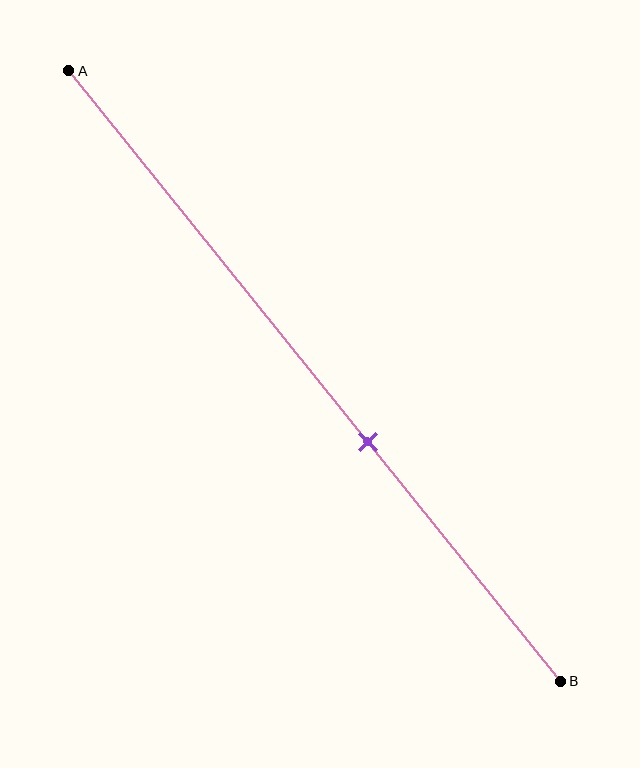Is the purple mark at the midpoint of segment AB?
No, the mark is at about 60% from A, not at the 50% midpoint.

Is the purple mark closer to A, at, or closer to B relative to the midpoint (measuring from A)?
The purple mark is closer to point B than the midpoint of segment AB.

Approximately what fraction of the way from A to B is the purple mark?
The purple mark is approximately 60% of the way from A to B.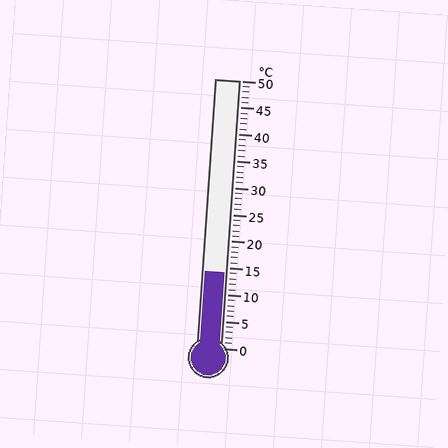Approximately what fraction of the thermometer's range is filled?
The thermometer is filled to approximately 30% of its range.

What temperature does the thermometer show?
The thermometer shows approximately 14°C.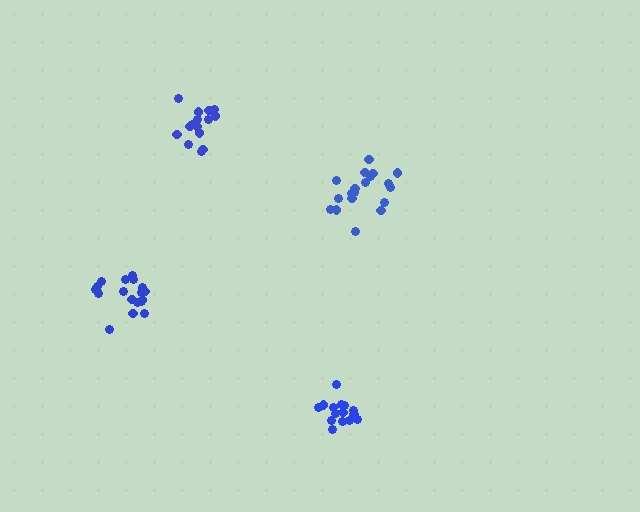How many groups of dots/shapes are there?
There are 4 groups.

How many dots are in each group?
Group 1: 15 dots, Group 2: 15 dots, Group 3: 19 dots, Group 4: 18 dots (67 total).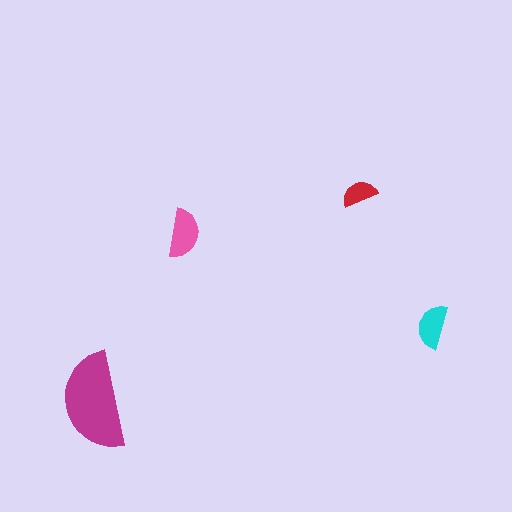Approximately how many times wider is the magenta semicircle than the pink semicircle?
About 2 times wider.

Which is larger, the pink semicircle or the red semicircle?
The pink one.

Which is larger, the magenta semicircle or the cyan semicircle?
The magenta one.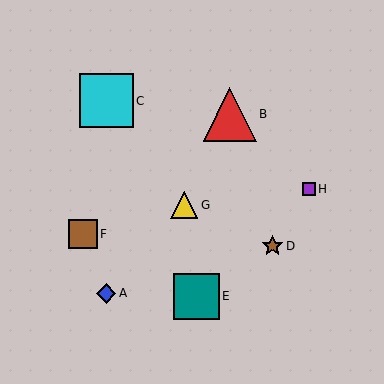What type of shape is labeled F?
Shape F is a brown square.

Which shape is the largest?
The cyan square (labeled C) is the largest.